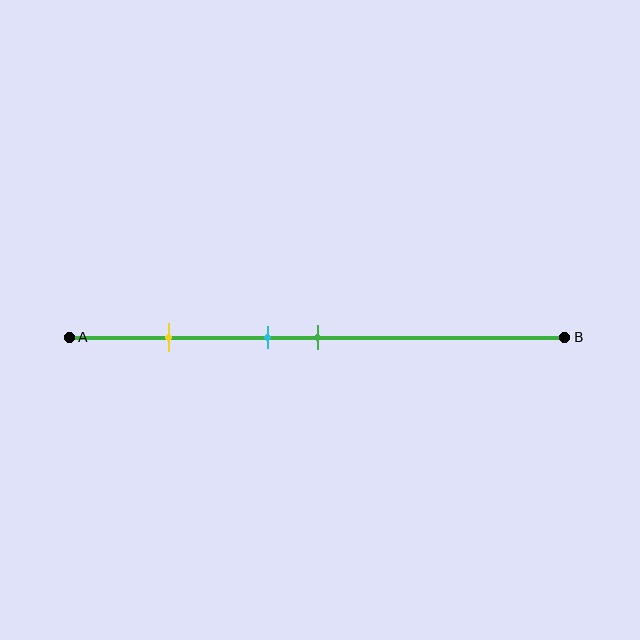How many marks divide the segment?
There are 3 marks dividing the segment.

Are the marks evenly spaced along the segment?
No, the marks are not evenly spaced.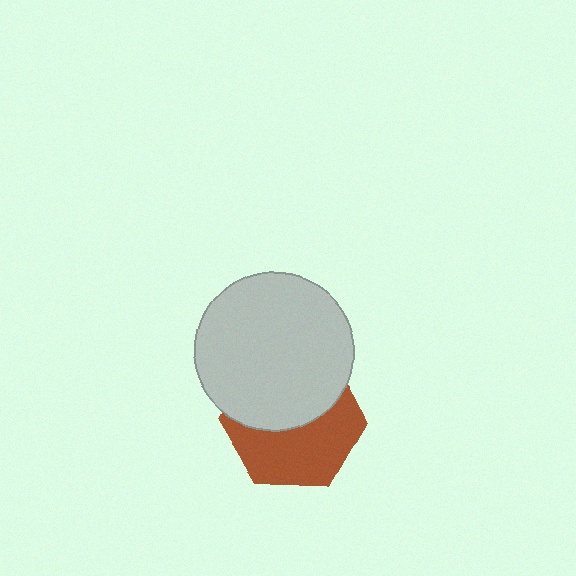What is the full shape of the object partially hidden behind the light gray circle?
The partially hidden object is a brown hexagon.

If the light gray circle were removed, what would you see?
You would see the complete brown hexagon.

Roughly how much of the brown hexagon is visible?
About half of it is visible (roughly 52%).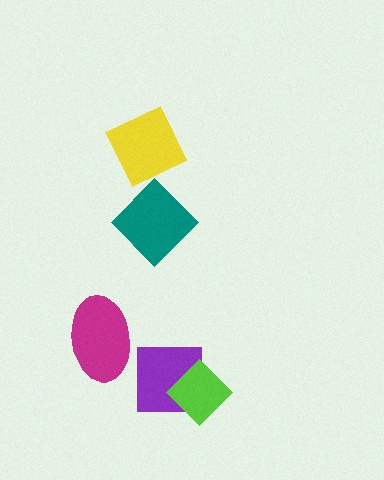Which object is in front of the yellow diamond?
The teal diamond is in front of the yellow diamond.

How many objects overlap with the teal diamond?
1 object overlaps with the teal diamond.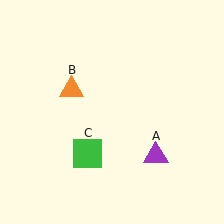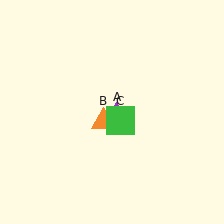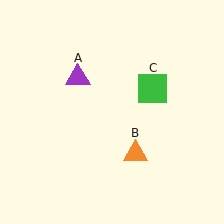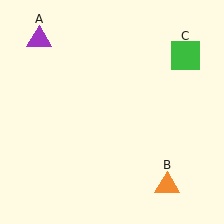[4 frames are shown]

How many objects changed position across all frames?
3 objects changed position: purple triangle (object A), orange triangle (object B), green square (object C).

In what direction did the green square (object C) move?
The green square (object C) moved up and to the right.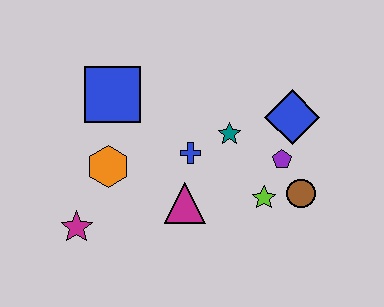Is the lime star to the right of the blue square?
Yes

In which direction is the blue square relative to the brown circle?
The blue square is to the left of the brown circle.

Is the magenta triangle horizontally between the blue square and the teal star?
Yes